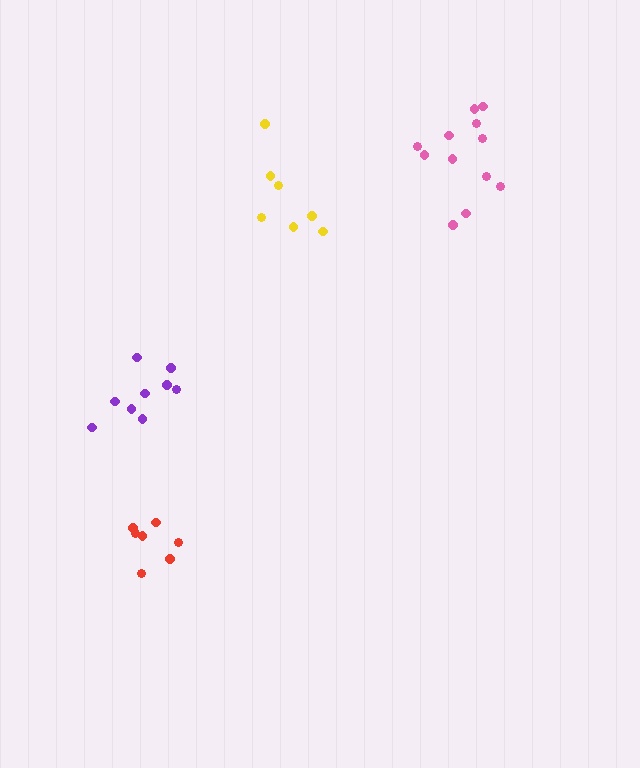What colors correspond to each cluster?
The clusters are colored: red, yellow, purple, pink.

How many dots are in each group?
Group 1: 7 dots, Group 2: 7 dots, Group 3: 9 dots, Group 4: 12 dots (35 total).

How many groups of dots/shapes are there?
There are 4 groups.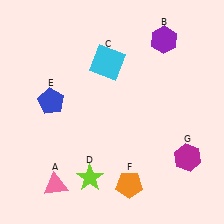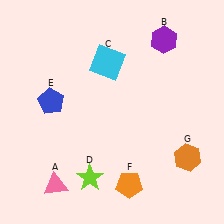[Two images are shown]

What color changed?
The hexagon (G) changed from magenta in Image 1 to orange in Image 2.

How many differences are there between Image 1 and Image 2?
There is 1 difference between the two images.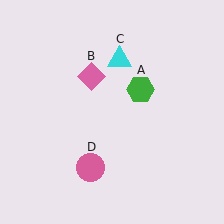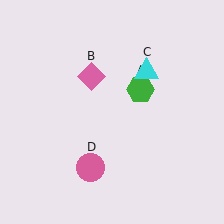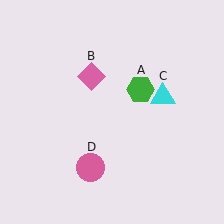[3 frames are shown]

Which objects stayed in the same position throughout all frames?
Green hexagon (object A) and pink diamond (object B) and pink circle (object D) remained stationary.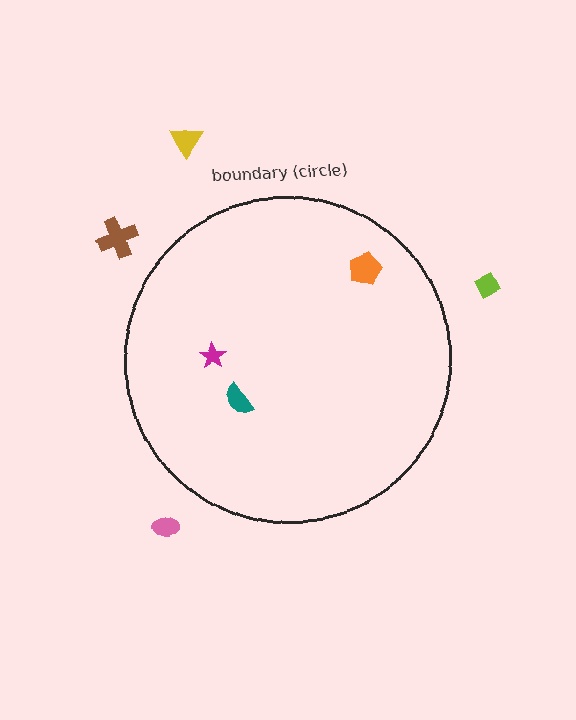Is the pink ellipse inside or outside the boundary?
Outside.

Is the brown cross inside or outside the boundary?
Outside.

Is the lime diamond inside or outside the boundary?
Outside.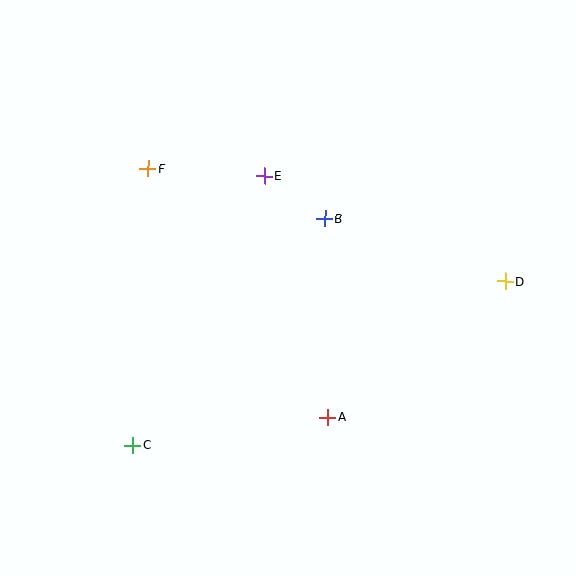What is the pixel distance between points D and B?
The distance between D and B is 191 pixels.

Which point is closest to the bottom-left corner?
Point C is closest to the bottom-left corner.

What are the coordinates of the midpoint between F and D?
The midpoint between F and D is at (327, 225).